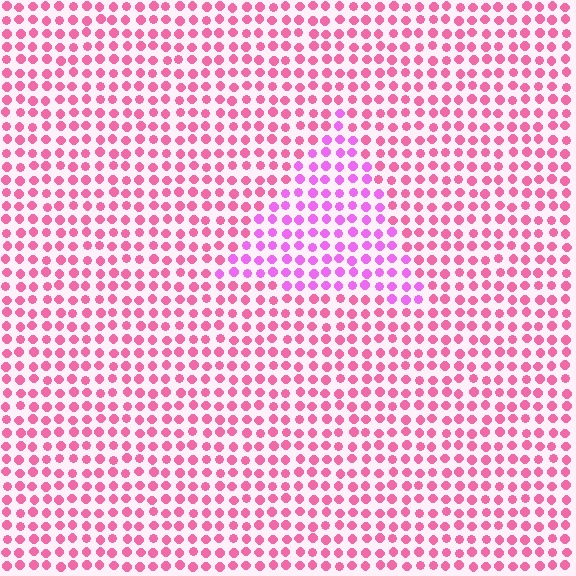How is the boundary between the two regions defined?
The boundary is defined purely by a slight shift in hue (about 35 degrees). Spacing, size, and orientation are identical on both sides.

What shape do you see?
I see a triangle.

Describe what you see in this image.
The image is filled with small pink elements in a uniform arrangement. A triangle-shaped region is visible where the elements are tinted to a slightly different hue, forming a subtle color boundary.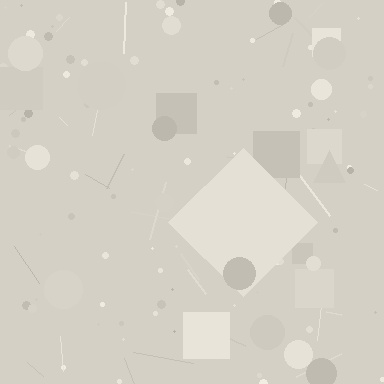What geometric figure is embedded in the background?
A diamond is embedded in the background.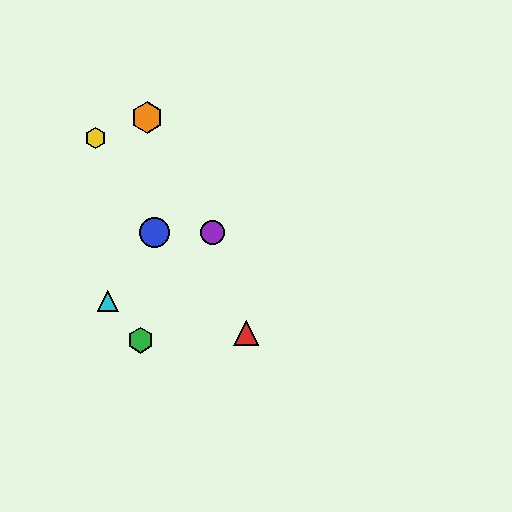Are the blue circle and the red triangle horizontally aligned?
No, the blue circle is at y≈233 and the red triangle is at y≈333.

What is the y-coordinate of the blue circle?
The blue circle is at y≈233.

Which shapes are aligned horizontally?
The blue circle, the purple circle are aligned horizontally.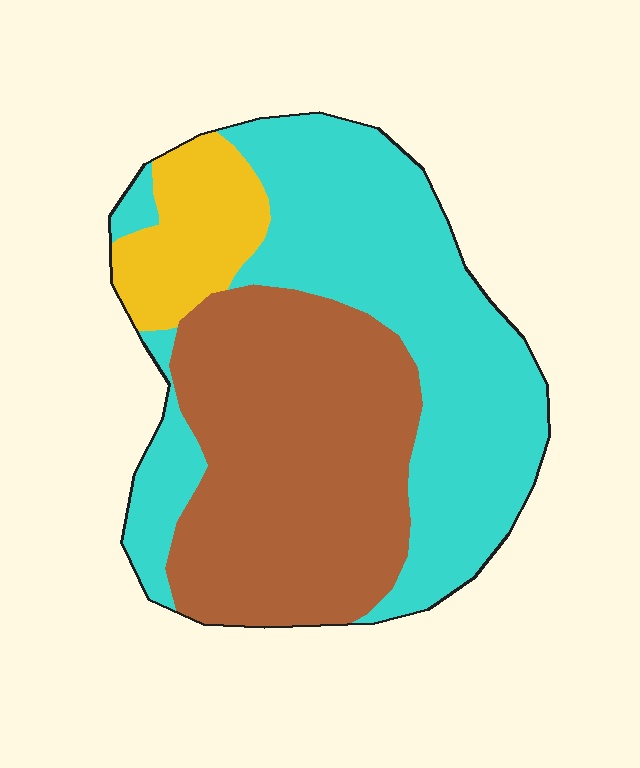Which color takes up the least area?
Yellow, at roughly 10%.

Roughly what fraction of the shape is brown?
Brown covers about 40% of the shape.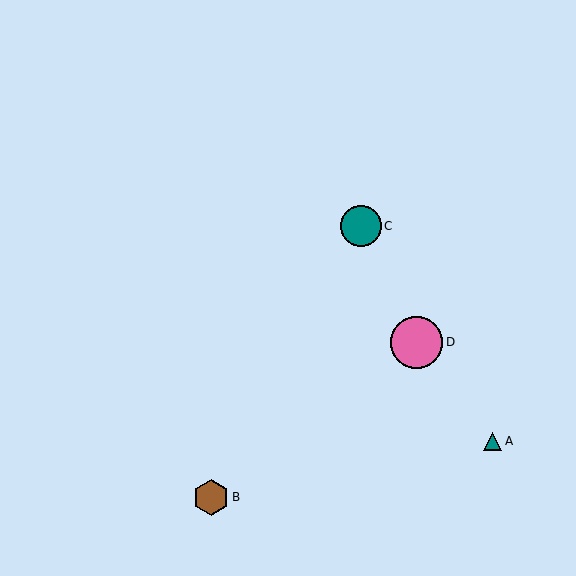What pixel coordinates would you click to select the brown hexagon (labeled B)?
Click at (211, 497) to select the brown hexagon B.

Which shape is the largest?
The pink circle (labeled D) is the largest.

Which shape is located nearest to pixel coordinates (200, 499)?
The brown hexagon (labeled B) at (211, 497) is nearest to that location.